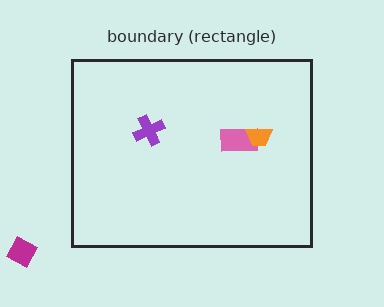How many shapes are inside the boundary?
3 inside, 1 outside.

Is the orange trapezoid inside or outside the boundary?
Inside.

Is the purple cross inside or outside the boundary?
Inside.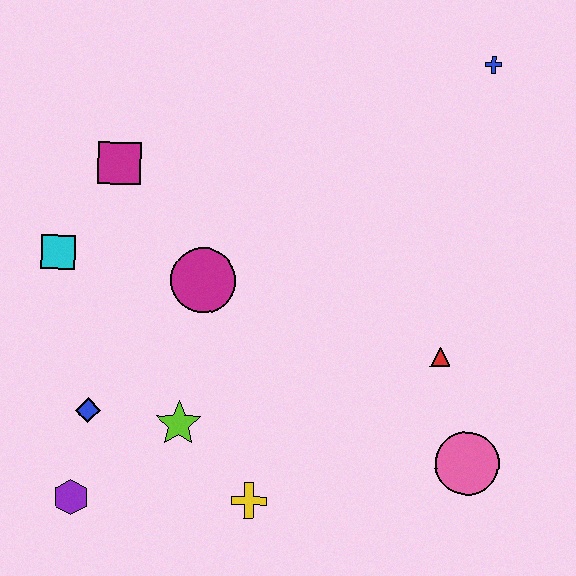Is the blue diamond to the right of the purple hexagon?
Yes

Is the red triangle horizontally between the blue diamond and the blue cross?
Yes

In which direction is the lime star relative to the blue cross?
The lime star is below the blue cross.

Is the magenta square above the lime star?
Yes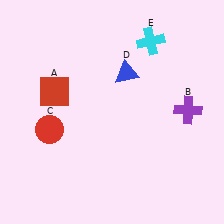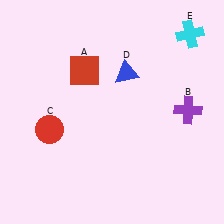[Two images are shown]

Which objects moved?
The objects that moved are: the red square (A), the cyan cross (E).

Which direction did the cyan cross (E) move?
The cyan cross (E) moved right.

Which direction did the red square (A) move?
The red square (A) moved right.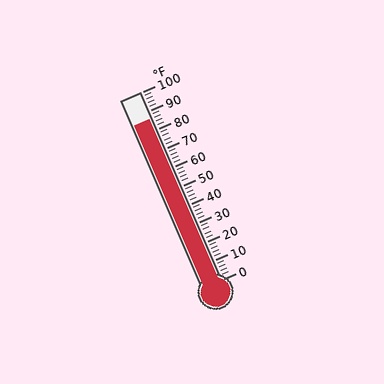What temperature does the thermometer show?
The thermometer shows approximately 86°F.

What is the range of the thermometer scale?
The thermometer scale ranges from 0°F to 100°F.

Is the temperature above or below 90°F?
The temperature is below 90°F.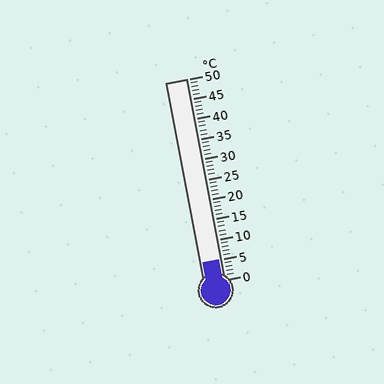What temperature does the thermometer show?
The thermometer shows approximately 5°C.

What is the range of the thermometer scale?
The thermometer scale ranges from 0°C to 50°C.